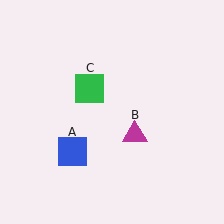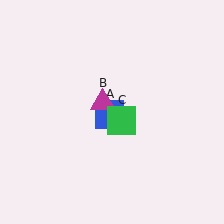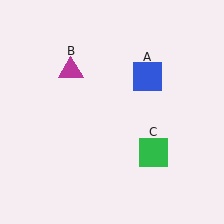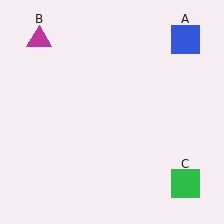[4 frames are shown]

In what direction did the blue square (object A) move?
The blue square (object A) moved up and to the right.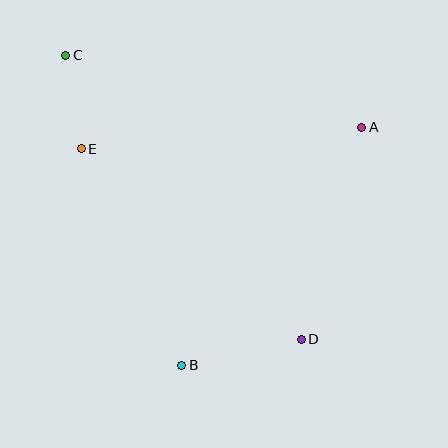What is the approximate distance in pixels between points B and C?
The distance between B and C is approximately 331 pixels.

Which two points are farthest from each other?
Points C and D are farthest from each other.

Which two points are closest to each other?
Points C and E are closest to each other.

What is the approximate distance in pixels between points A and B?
The distance between A and B is approximately 299 pixels.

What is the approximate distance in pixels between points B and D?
The distance between B and D is approximately 122 pixels.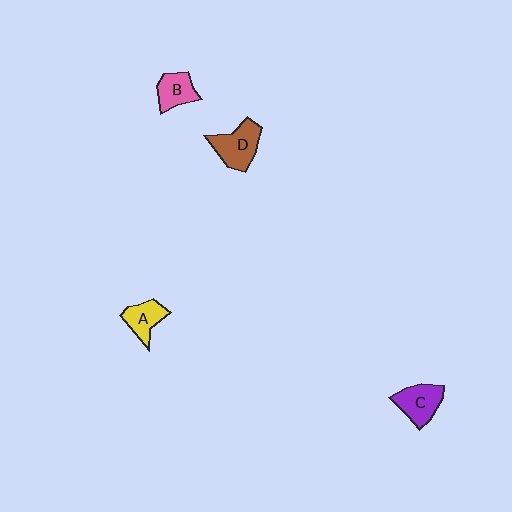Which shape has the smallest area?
Shape A (yellow).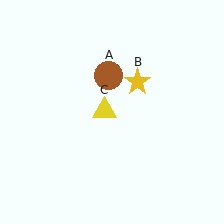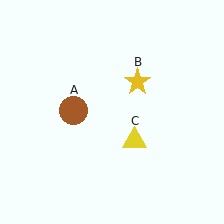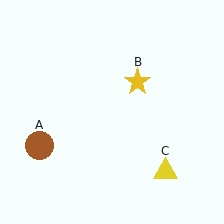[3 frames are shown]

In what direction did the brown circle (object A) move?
The brown circle (object A) moved down and to the left.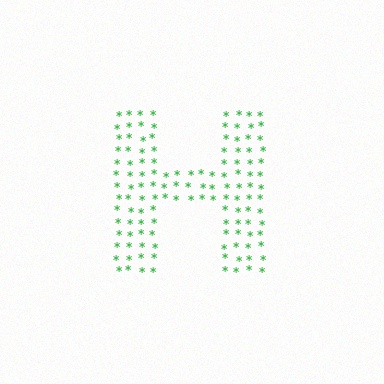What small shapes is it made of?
It is made of small asterisks.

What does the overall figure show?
The overall figure shows the letter H.